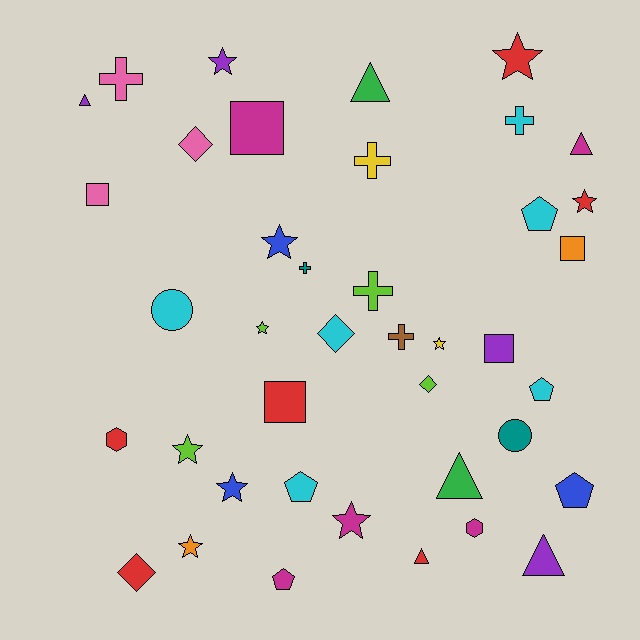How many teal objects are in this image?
There are 2 teal objects.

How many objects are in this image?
There are 40 objects.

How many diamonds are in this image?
There are 4 diamonds.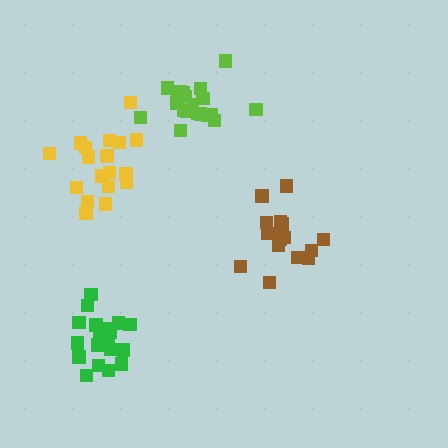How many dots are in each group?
Group 1: 21 dots, Group 2: 19 dots, Group 3: 18 dots, Group 4: 17 dots (75 total).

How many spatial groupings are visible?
There are 4 spatial groupings.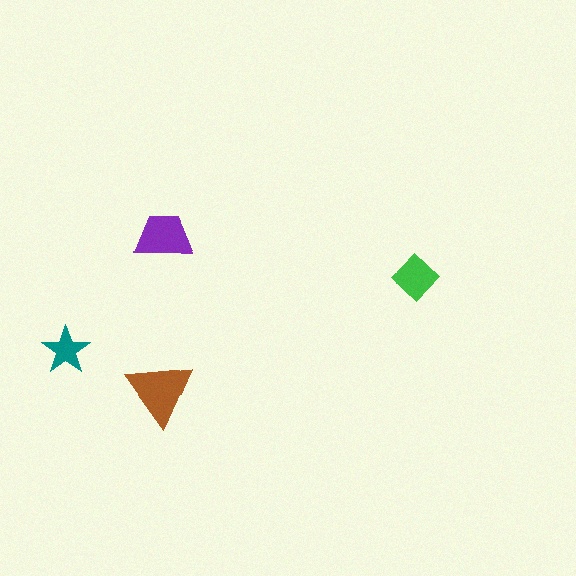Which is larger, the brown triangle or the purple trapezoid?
The brown triangle.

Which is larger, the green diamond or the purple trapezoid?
The purple trapezoid.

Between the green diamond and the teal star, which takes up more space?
The green diamond.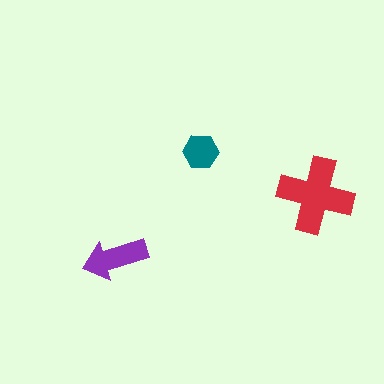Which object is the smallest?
The teal hexagon.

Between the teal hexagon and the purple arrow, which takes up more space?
The purple arrow.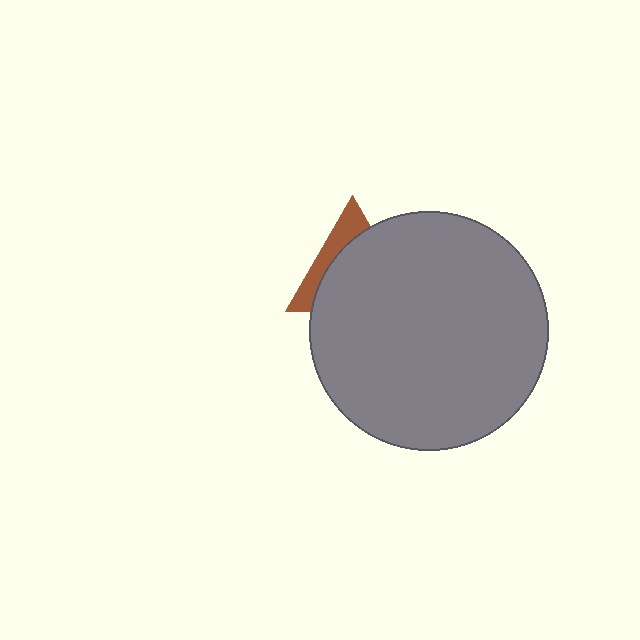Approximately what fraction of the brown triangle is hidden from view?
Roughly 70% of the brown triangle is hidden behind the gray circle.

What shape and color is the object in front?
The object in front is a gray circle.